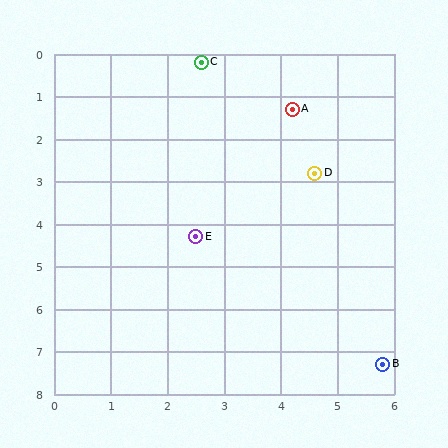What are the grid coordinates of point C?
Point C is at approximately (2.6, 0.2).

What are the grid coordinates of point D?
Point D is at approximately (4.6, 2.8).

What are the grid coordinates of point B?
Point B is at approximately (5.8, 7.3).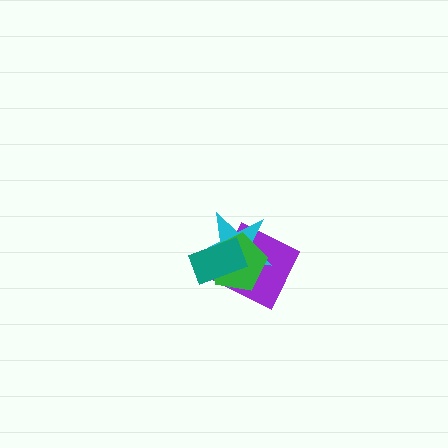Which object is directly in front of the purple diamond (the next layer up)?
The cyan star is directly in front of the purple diamond.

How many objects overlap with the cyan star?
3 objects overlap with the cyan star.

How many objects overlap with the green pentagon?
3 objects overlap with the green pentagon.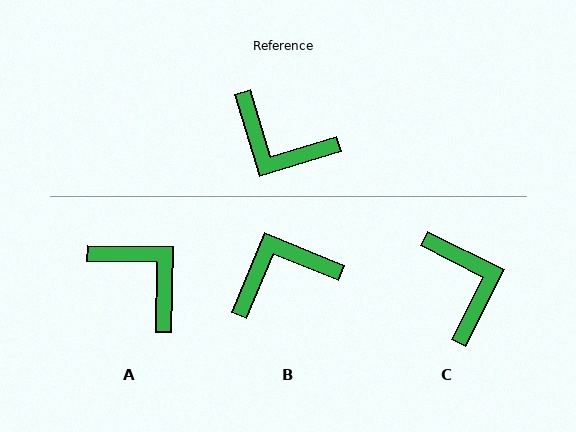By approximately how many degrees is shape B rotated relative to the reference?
Approximately 129 degrees clockwise.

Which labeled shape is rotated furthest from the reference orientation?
A, about 162 degrees away.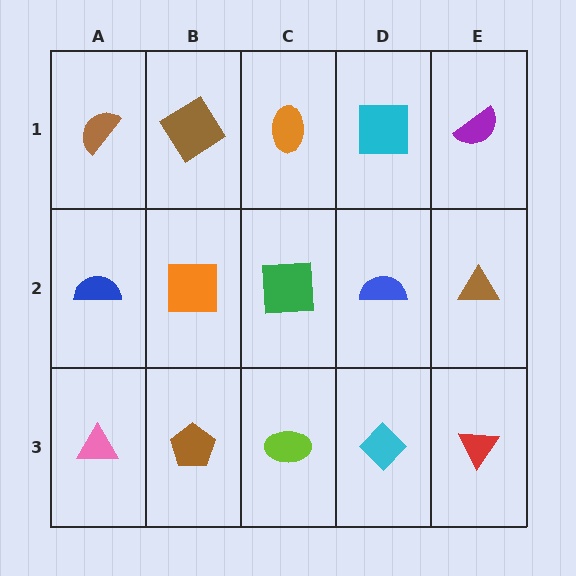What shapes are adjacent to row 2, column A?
A brown semicircle (row 1, column A), a pink triangle (row 3, column A), an orange square (row 2, column B).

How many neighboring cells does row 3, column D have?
3.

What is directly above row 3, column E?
A brown triangle.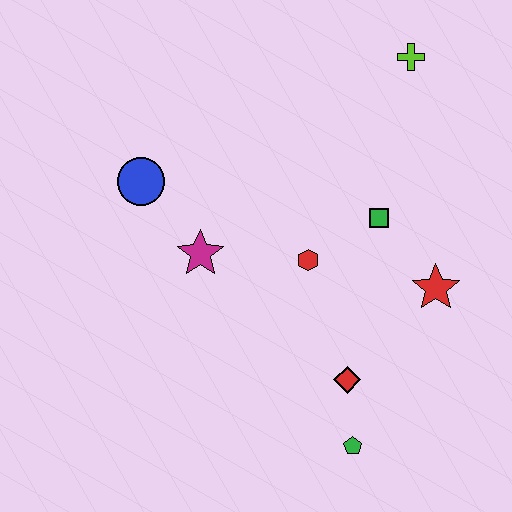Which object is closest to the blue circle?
The magenta star is closest to the blue circle.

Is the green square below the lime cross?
Yes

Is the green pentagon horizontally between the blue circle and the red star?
Yes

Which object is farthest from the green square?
The blue circle is farthest from the green square.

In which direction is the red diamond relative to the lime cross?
The red diamond is below the lime cross.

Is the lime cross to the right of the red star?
No